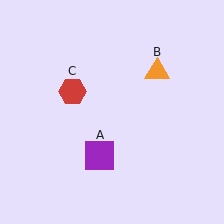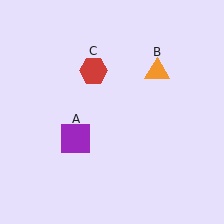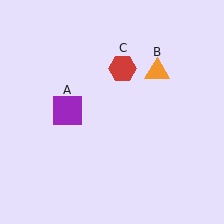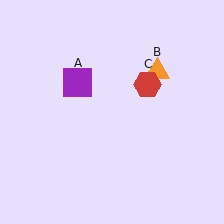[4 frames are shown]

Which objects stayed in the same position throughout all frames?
Orange triangle (object B) remained stationary.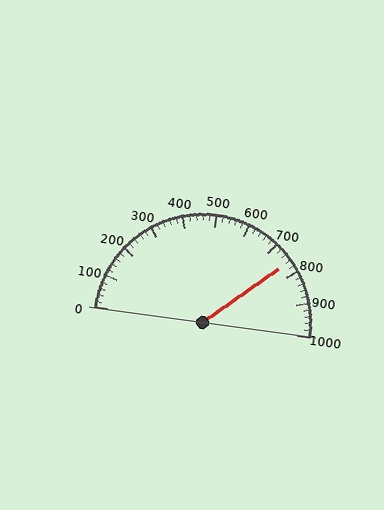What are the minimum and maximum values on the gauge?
The gauge ranges from 0 to 1000.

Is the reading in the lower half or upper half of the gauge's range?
The reading is in the upper half of the range (0 to 1000).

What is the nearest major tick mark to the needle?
The nearest major tick mark is 800.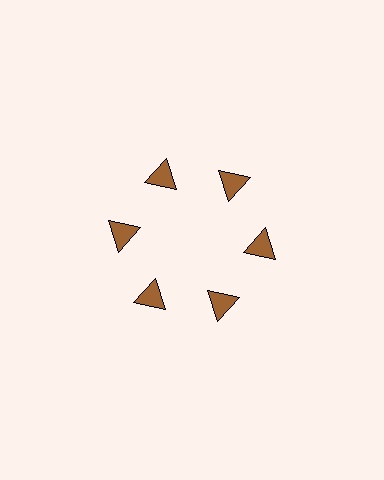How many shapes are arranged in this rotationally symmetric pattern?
There are 6 shapes, arranged in 6 groups of 1.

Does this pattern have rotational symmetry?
Yes, this pattern has 6-fold rotational symmetry. It looks the same after rotating 60 degrees around the center.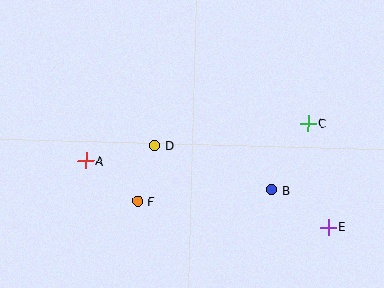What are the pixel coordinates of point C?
Point C is at (308, 123).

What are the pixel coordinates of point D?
Point D is at (155, 145).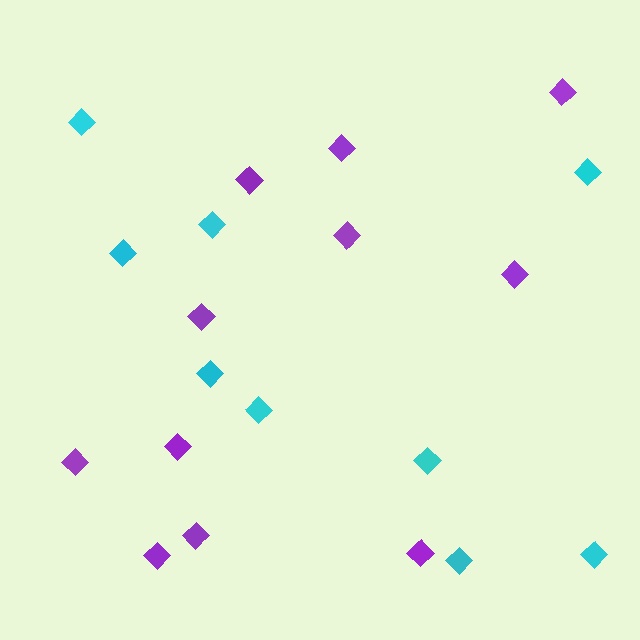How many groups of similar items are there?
There are 2 groups: one group of purple diamonds (11) and one group of cyan diamonds (9).